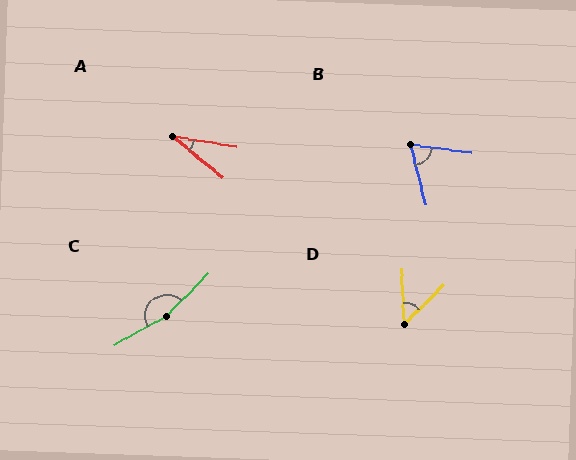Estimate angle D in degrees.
Approximately 47 degrees.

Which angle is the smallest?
A, at approximately 30 degrees.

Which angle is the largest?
C, at approximately 164 degrees.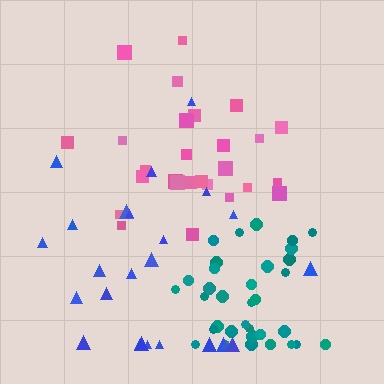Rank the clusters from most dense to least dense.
teal, pink, blue.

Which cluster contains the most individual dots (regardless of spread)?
Teal (34).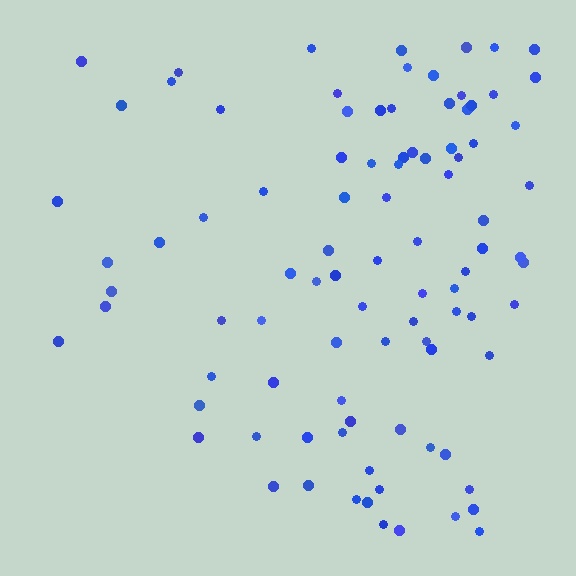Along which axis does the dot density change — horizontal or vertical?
Horizontal.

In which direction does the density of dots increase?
From left to right, with the right side densest.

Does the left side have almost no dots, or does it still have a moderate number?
Still a moderate number, just noticeably fewer than the right.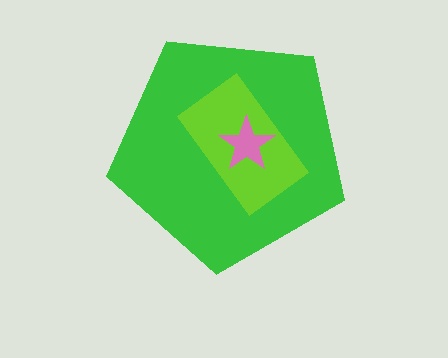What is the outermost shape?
The green pentagon.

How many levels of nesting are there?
3.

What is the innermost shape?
The pink star.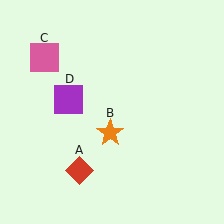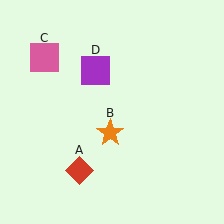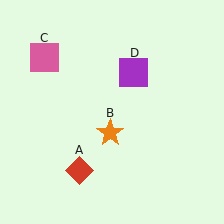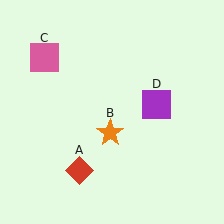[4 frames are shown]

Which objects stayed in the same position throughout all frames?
Red diamond (object A) and orange star (object B) and pink square (object C) remained stationary.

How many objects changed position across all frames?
1 object changed position: purple square (object D).